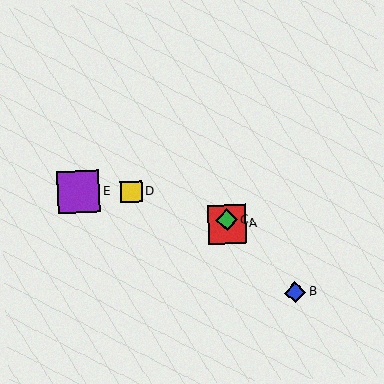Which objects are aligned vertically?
Objects A, C are aligned vertically.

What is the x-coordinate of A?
Object A is at x≈227.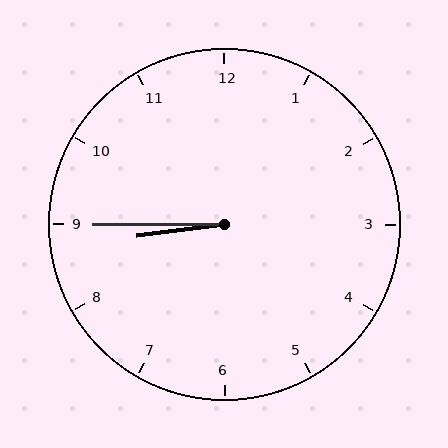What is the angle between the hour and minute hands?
Approximately 8 degrees.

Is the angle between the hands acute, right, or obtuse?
It is acute.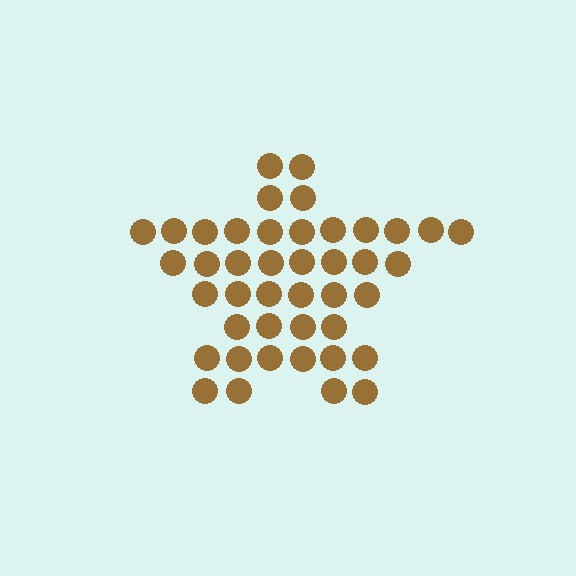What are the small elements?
The small elements are circles.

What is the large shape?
The large shape is a star.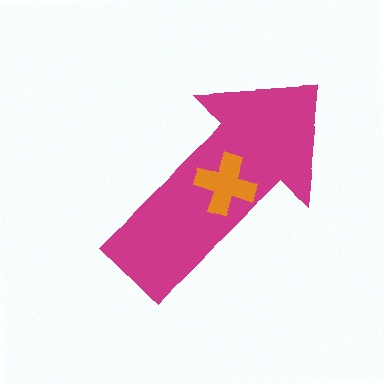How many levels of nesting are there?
2.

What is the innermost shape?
The orange cross.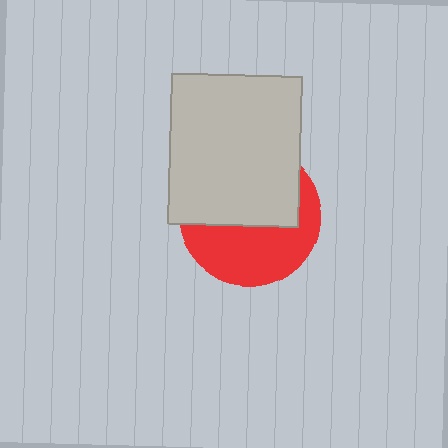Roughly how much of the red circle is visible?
About half of it is visible (roughly 47%).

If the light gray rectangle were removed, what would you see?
You would see the complete red circle.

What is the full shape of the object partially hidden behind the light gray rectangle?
The partially hidden object is a red circle.